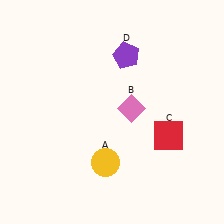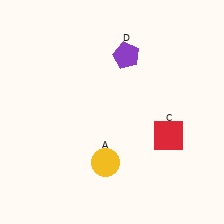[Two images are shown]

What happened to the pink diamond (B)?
The pink diamond (B) was removed in Image 2. It was in the top-right area of Image 1.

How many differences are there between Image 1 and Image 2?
There is 1 difference between the two images.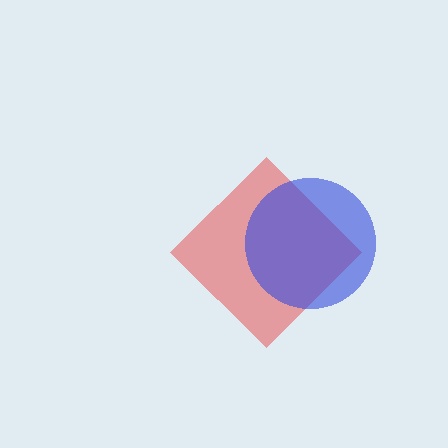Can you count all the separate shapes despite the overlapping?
Yes, there are 2 separate shapes.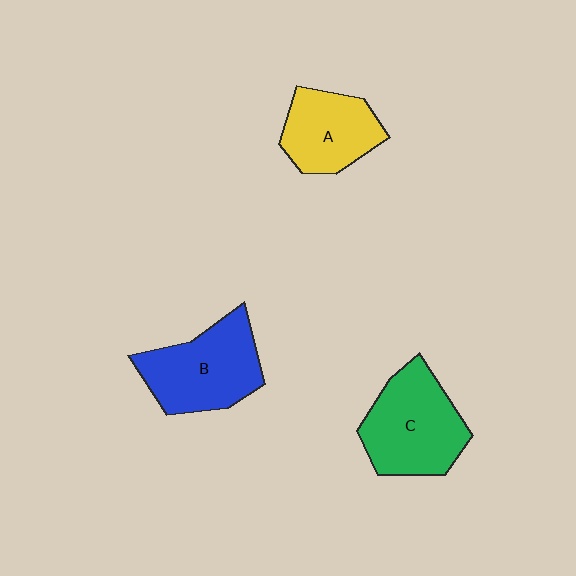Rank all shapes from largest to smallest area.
From largest to smallest: C (green), B (blue), A (yellow).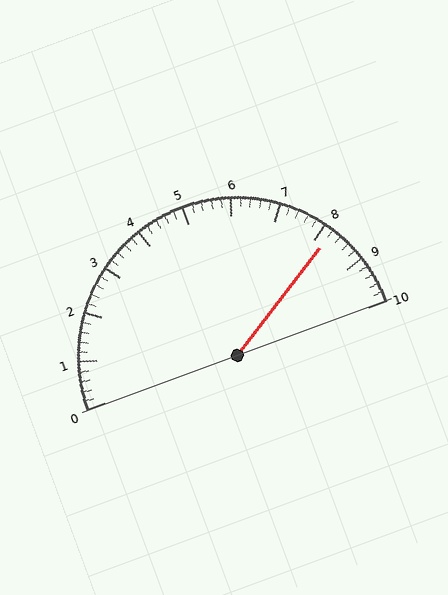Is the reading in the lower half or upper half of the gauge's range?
The reading is in the upper half of the range (0 to 10).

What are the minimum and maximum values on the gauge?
The gauge ranges from 0 to 10.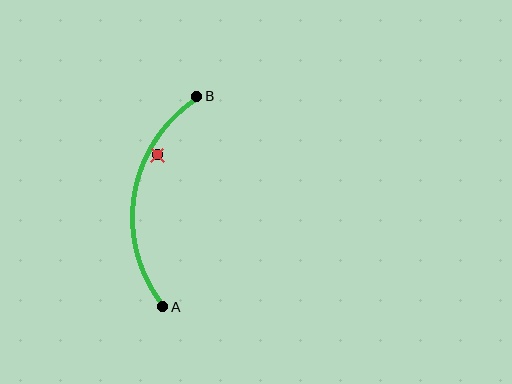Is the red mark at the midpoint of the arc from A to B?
No — the red mark does not lie on the arc at all. It sits slightly inside the curve.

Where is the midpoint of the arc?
The arc midpoint is the point on the curve farthest from the straight line joining A and B. It sits to the left of that line.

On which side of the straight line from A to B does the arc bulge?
The arc bulges to the left of the straight line connecting A and B.